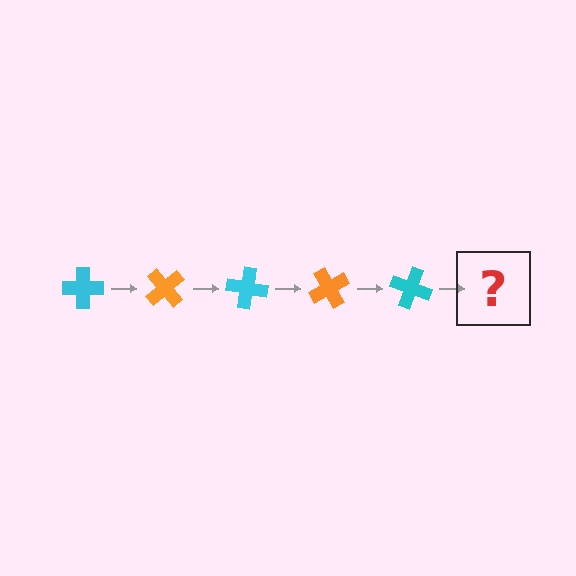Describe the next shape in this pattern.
It should be an orange cross, rotated 250 degrees from the start.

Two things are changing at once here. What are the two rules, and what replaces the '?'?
The two rules are that it rotates 50 degrees each step and the color cycles through cyan and orange. The '?' should be an orange cross, rotated 250 degrees from the start.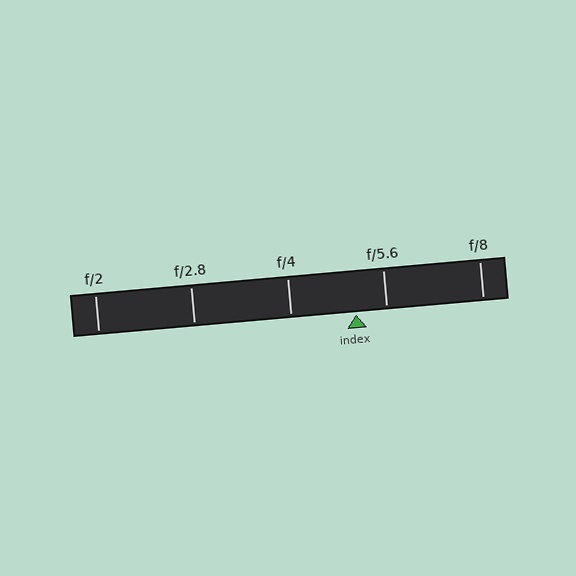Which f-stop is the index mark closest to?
The index mark is closest to f/5.6.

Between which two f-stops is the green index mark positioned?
The index mark is between f/4 and f/5.6.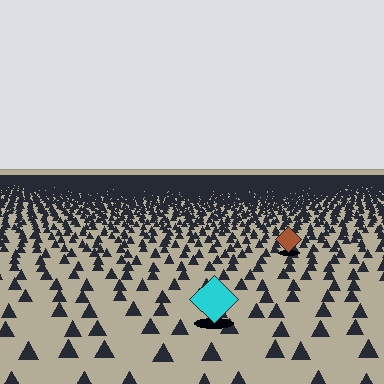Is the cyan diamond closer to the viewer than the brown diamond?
Yes. The cyan diamond is closer — you can tell from the texture gradient: the ground texture is coarser near it.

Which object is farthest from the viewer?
The brown diamond is farthest from the viewer. It appears smaller and the ground texture around it is denser.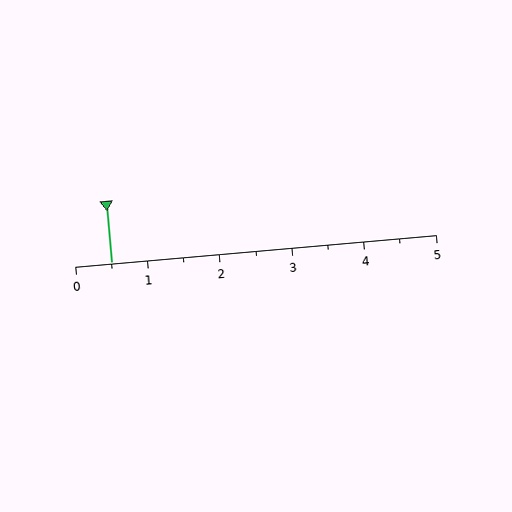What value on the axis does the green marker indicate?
The marker indicates approximately 0.5.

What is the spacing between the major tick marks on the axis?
The major ticks are spaced 1 apart.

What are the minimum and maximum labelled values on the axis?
The axis runs from 0 to 5.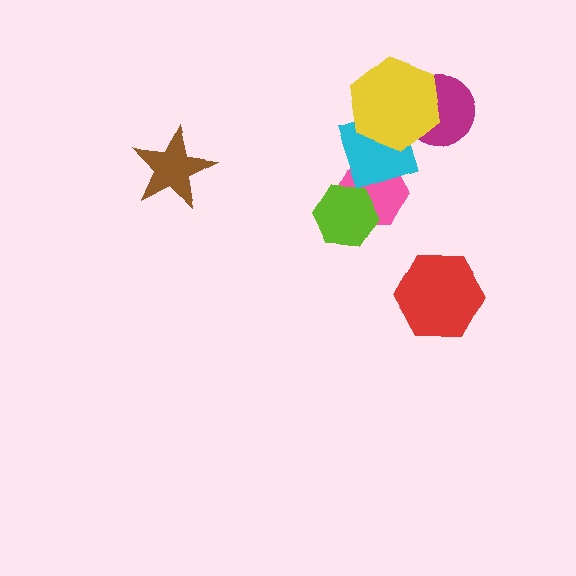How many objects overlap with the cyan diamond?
3 objects overlap with the cyan diamond.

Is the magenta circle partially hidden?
Yes, it is partially covered by another shape.